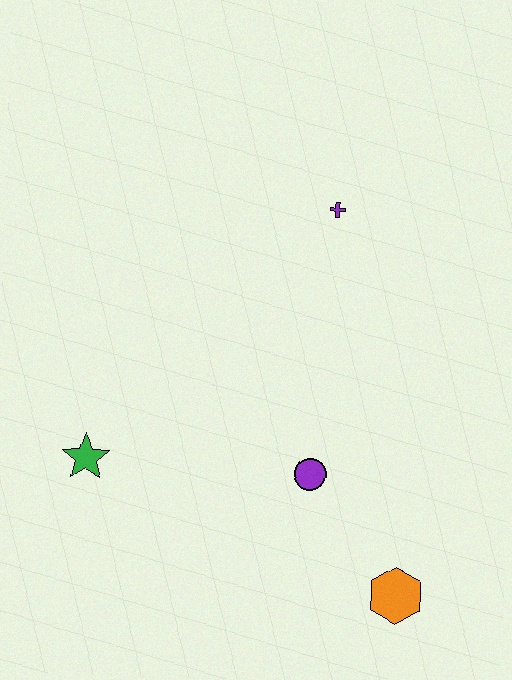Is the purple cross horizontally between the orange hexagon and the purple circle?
Yes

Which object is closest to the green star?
The purple circle is closest to the green star.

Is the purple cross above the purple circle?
Yes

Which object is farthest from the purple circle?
The purple cross is farthest from the purple circle.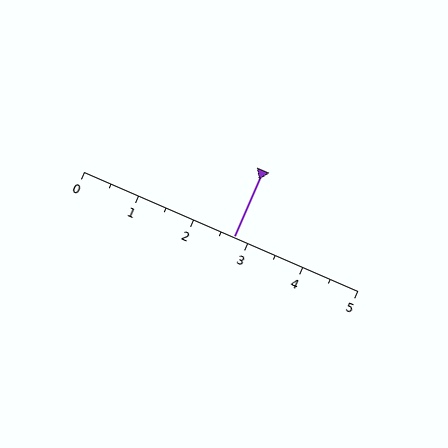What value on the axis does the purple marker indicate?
The marker indicates approximately 2.8.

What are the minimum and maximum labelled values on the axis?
The axis runs from 0 to 5.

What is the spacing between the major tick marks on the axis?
The major ticks are spaced 1 apart.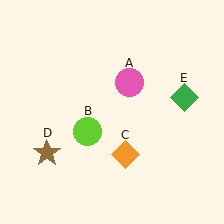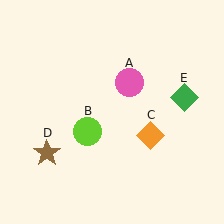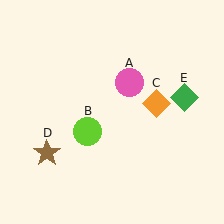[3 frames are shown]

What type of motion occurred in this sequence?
The orange diamond (object C) rotated counterclockwise around the center of the scene.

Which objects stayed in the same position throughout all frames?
Pink circle (object A) and lime circle (object B) and brown star (object D) and green diamond (object E) remained stationary.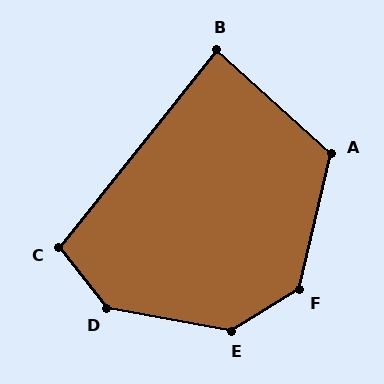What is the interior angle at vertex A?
Approximately 119 degrees (obtuse).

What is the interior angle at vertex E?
Approximately 138 degrees (obtuse).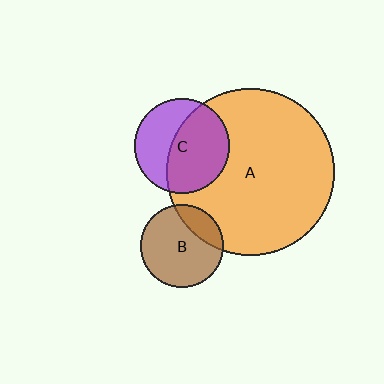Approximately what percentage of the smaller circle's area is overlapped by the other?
Approximately 60%.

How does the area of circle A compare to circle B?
Approximately 4.0 times.